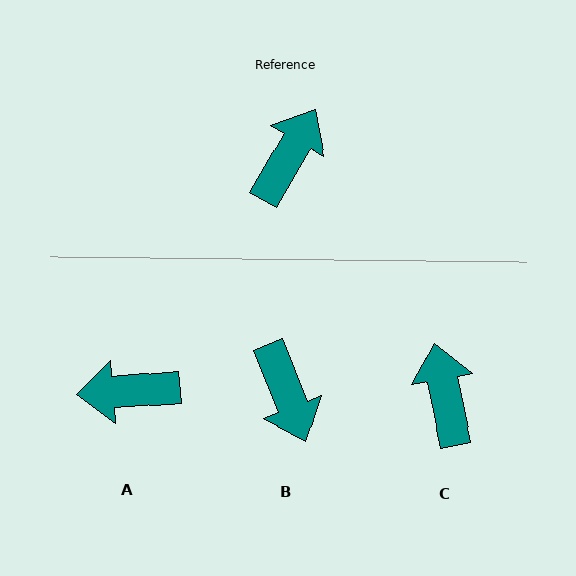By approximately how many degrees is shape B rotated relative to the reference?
Approximately 129 degrees clockwise.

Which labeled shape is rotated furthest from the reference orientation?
B, about 129 degrees away.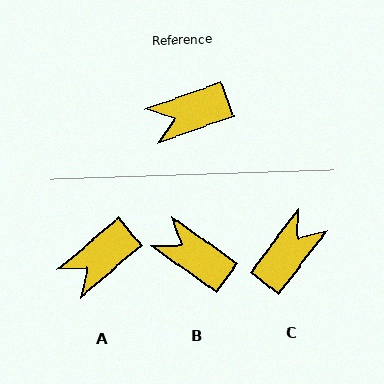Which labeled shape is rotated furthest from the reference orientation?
C, about 146 degrees away.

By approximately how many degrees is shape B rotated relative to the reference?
Approximately 54 degrees clockwise.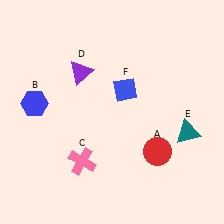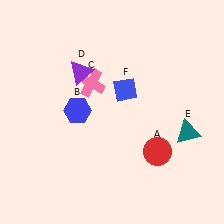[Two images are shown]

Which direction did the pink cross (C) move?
The pink cross (C) moved up.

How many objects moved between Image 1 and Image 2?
2 objects moved between the two images.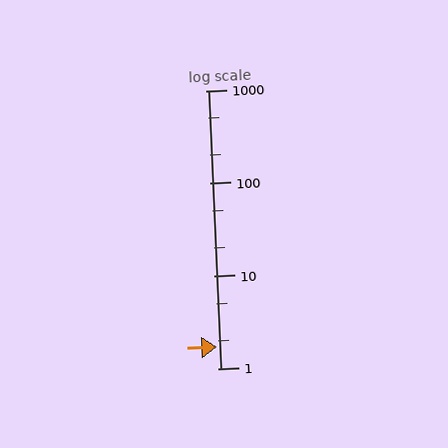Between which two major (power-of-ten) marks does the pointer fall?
The pointer is between 1 and 10.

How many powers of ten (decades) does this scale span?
The scale spans 3 decades, from 1 to 1000.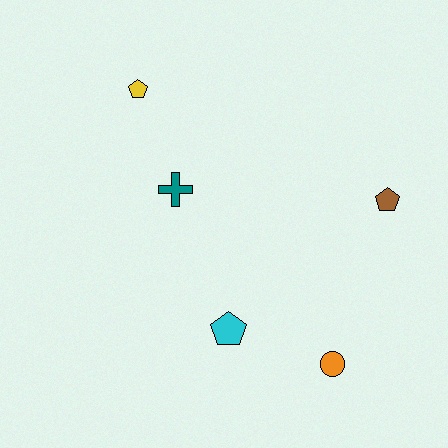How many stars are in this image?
There are no stars.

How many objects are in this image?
There are 5 objects.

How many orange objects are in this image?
There is 1 orange object.